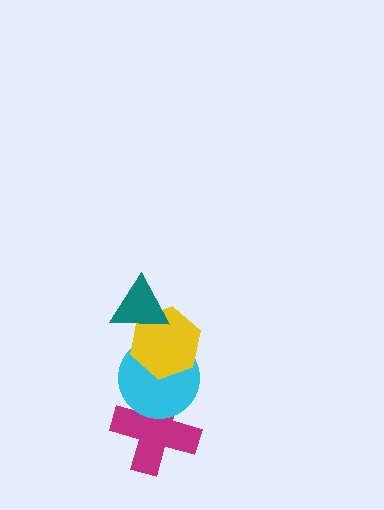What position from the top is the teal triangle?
The teal triangle is 1st from the top.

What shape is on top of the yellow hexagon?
The teal triangle is on top of the yellow hexagon.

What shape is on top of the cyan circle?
The yellow hexagon is on top of the cyan circle.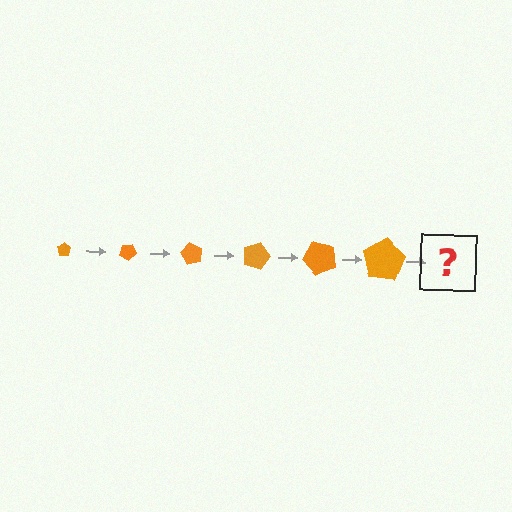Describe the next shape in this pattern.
It should be a pentagon, larger than the previous one and rotated 180 degrees from the start.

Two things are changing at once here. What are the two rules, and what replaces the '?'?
The two rules are that the pentagon grows larger each step and it rotates 30 degrees each step. The '?' should be a pentagon, larger than the previous one and rotated 180 degrees from the start.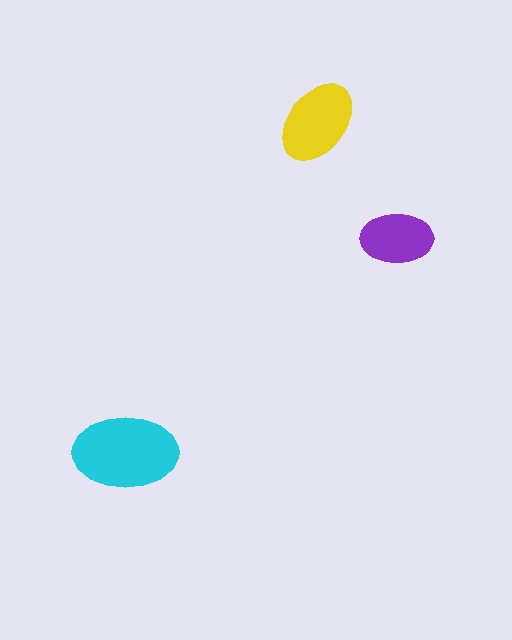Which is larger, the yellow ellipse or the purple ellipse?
The yellow one.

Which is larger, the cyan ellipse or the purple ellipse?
The cyan one.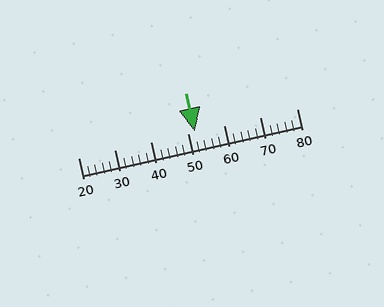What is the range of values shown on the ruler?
The ruler shows values from 20 to 80.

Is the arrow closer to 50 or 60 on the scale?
The arrow is closer to 50.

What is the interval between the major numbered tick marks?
The major tick marks are spaced 10 units apart.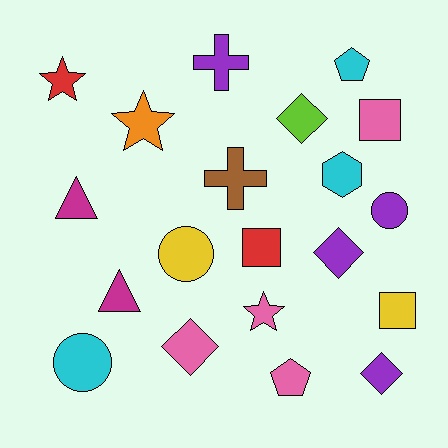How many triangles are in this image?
There are 2 triangles.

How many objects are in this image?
There are 20 objects.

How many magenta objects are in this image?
There are 2 magenta objects.